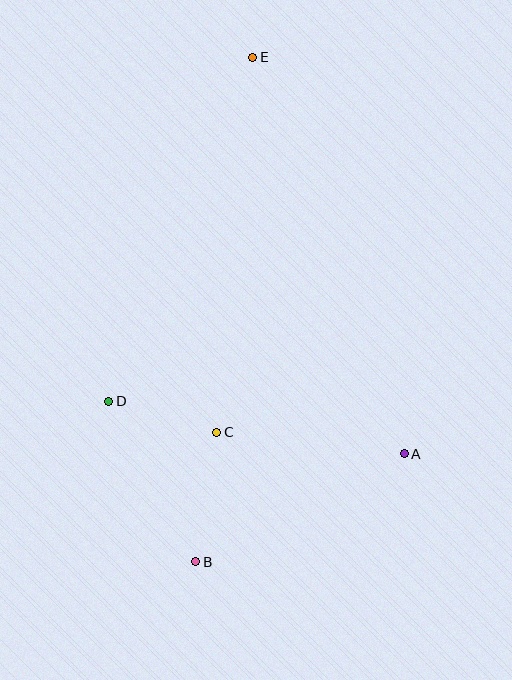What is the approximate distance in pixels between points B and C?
The distance between B and C is approximately 131 pixels.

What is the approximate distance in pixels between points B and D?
The distance between B and D is approximately 182 pixels.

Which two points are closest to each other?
Points C and D are closest to each other.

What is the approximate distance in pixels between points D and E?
The distance between D and E is approximately 373 pixels.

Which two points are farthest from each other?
Points B and E are farthest from each other.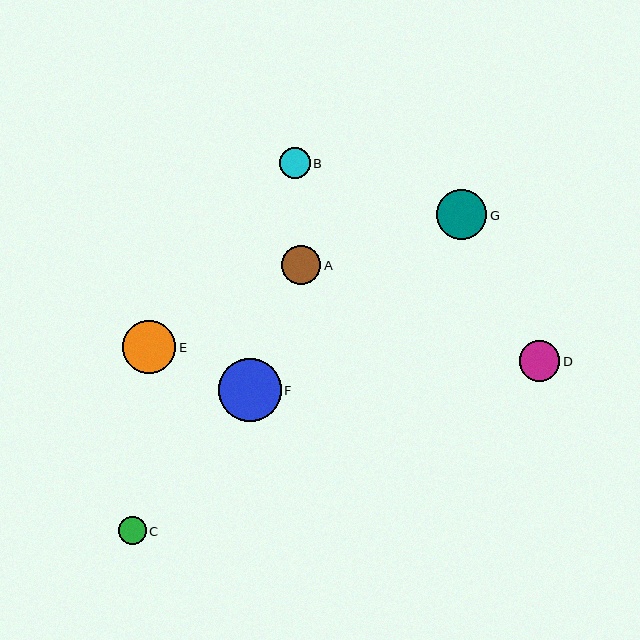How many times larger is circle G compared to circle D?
Circle G is approximately 1.2 times the size of circle D.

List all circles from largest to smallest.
From largest to smallest: F, E, G, D, A, B, C.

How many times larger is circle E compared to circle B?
Circle E is approximately 1.7 times the size of circle B.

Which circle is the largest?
Circle F is the largest with a size of approximately 63 pixels.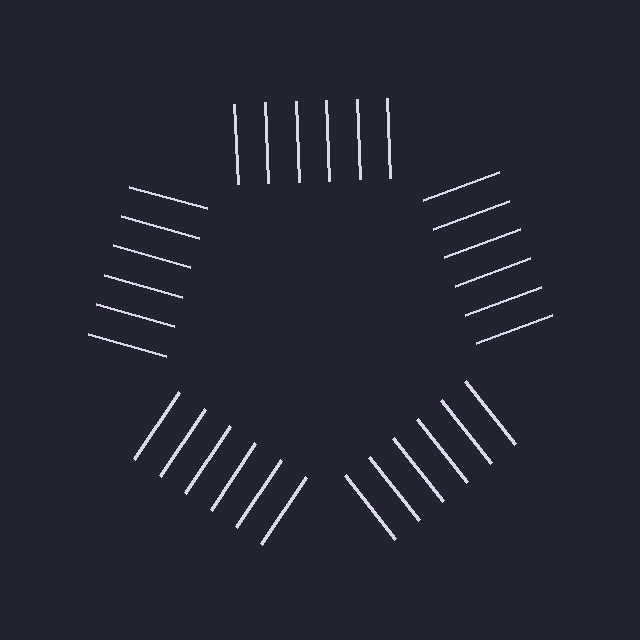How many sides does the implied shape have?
5 sides — the line-ends trace a pentagon.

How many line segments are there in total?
30 — 6 along each of the 5 edges.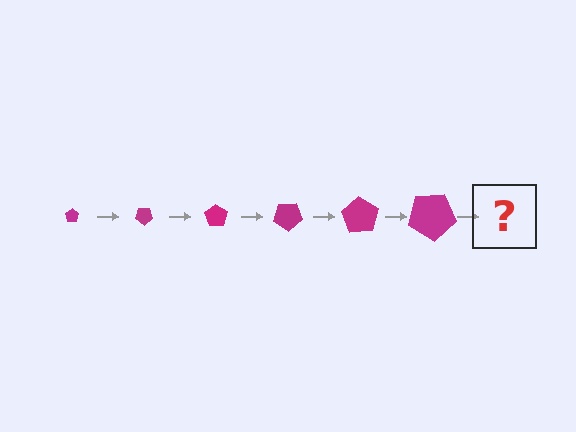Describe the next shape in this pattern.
It should be a pentagon, larger than the previous one and rotated 210 degrees from the start.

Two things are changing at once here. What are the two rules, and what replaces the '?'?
The two rules are that the pentagon grows larger each step and it rotates 35 degrees each step. The '?' should be a pentagon, larger than the previous one and rotated 210 degrees from the start.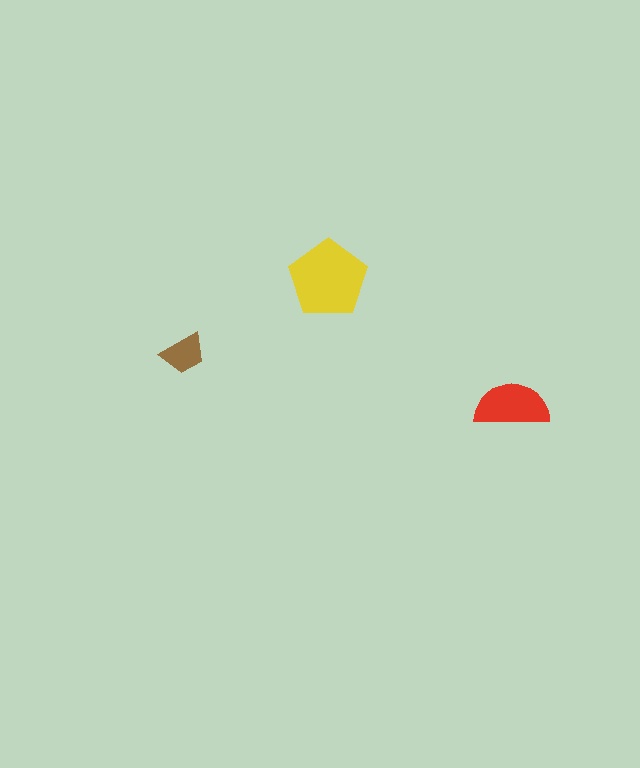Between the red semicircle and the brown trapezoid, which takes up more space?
The red semicircle.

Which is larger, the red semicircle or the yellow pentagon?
The yellow pentagon.